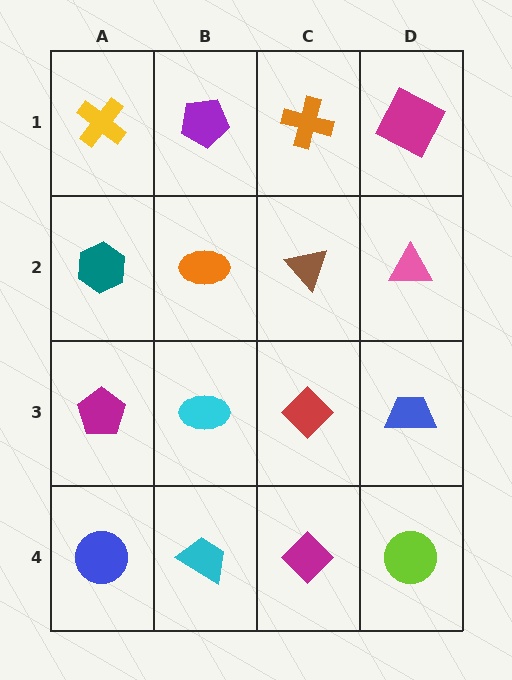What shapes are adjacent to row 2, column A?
A yellow cross (row 1, column A), a magenta pentagon (row 3, column A), an orange ellipse (row 2, column B).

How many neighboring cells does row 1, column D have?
2.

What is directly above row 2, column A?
A yellow cross.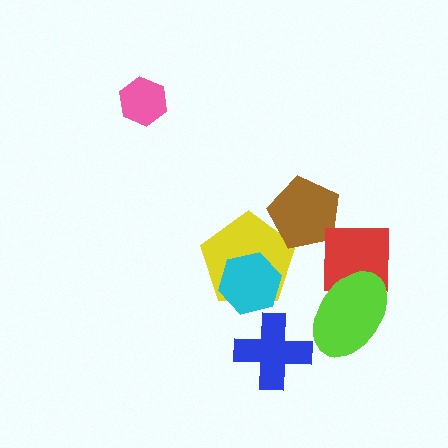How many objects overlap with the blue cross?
0 objects overlap with the blue cross.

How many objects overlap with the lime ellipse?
1 object overlaps with the lime ellipse.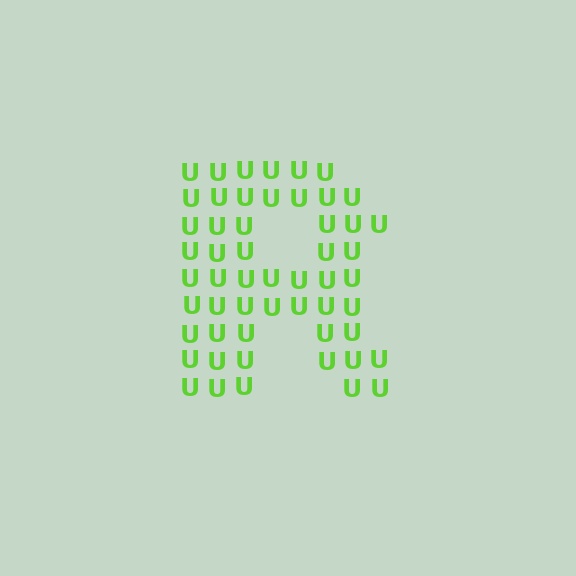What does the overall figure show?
The overall figure shows the letter R.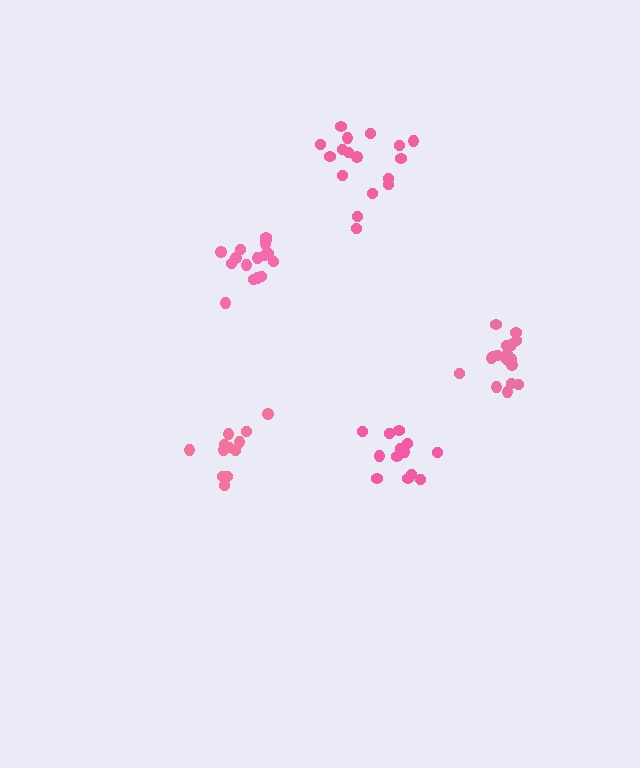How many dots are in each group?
Group 1: 17 dots, Group 2: 13 dots, Group 3: 17 dots, Group 4: 16 dots, Group 5: 12 dots (75 total).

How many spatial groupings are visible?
There are 5 spatial groupings.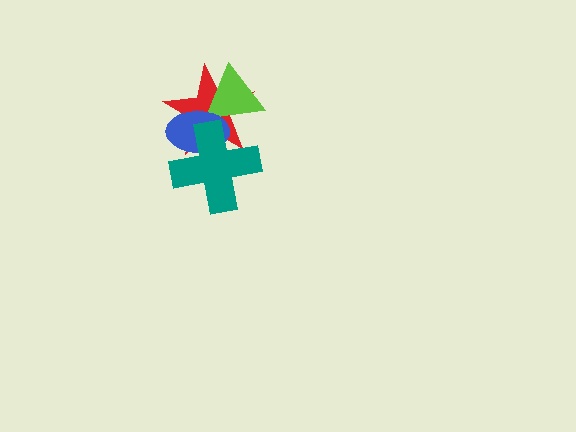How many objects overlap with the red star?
3 objects overlap with the red star.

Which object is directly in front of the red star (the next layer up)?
The lime triangle is directly in front of the red star.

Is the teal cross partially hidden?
No, no other shape covers it.